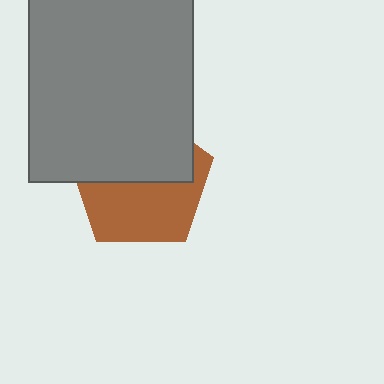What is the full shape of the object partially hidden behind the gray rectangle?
The partially hidden object is a brown pentagon.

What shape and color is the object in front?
The object in front is a gray rectangle.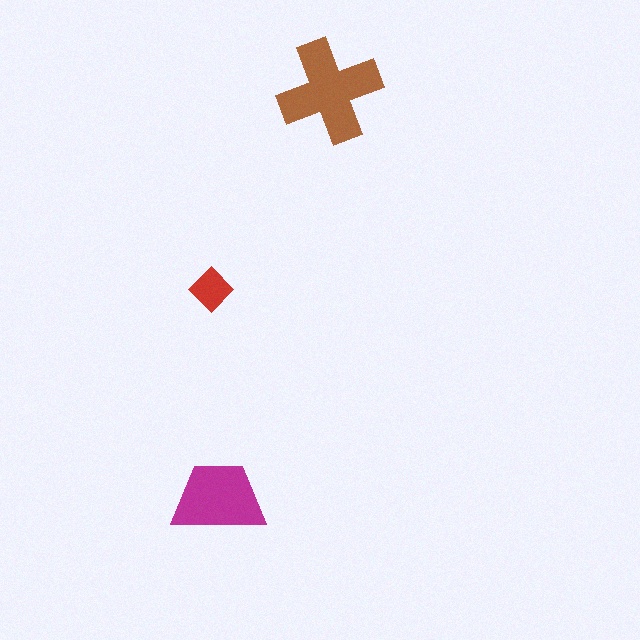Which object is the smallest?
The red diamond.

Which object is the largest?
The brown cross.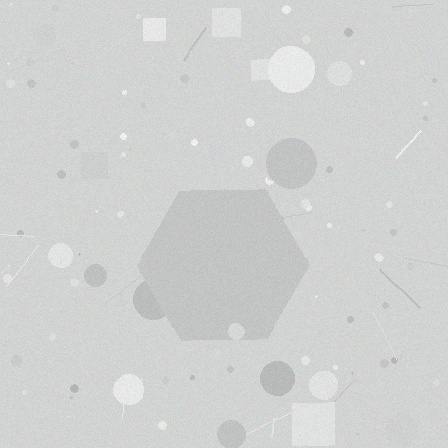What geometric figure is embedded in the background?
A hexagon is embedded in the background.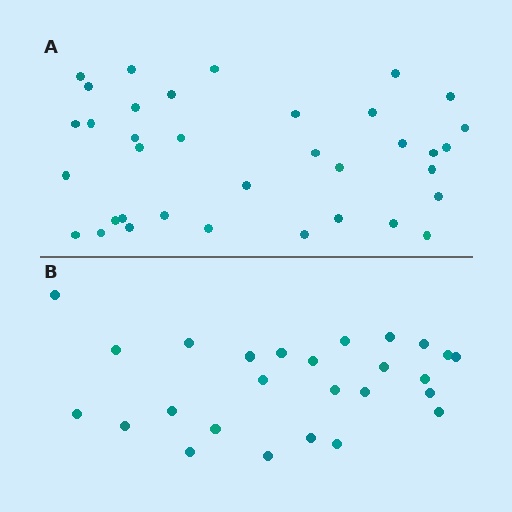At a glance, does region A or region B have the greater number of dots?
Region A (the top region) has more dots.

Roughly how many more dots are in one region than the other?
Region A has roughly 10 or so more dots than region B.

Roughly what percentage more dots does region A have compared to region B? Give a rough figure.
About 40% more.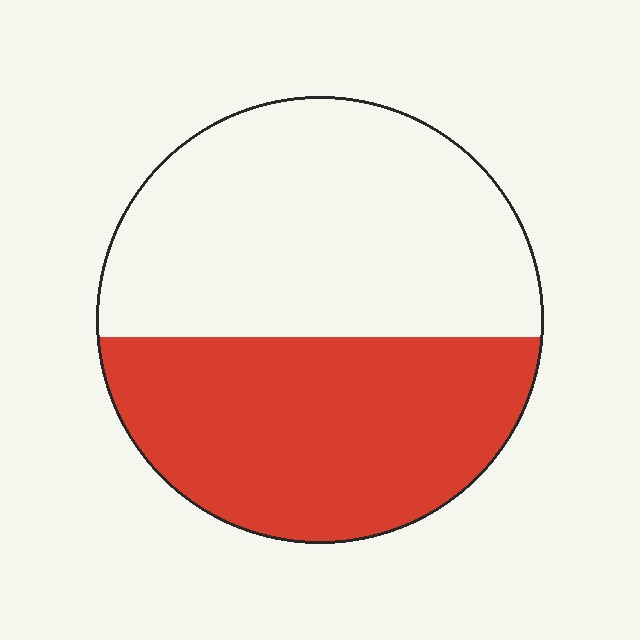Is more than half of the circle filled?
No.